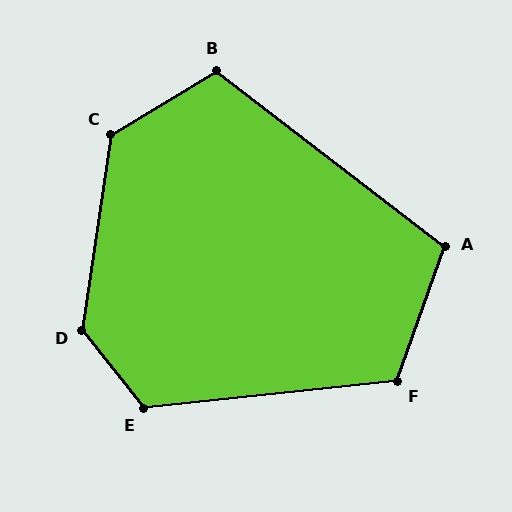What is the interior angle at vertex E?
Approximately 122 degrees (obtuse).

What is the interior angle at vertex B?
Approximately 111 degrees (obtuse).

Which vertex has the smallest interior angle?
A, at approximately 108 degrees.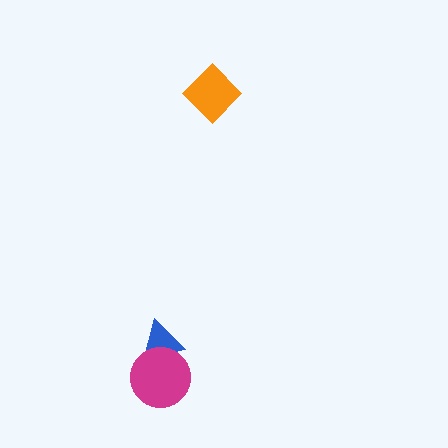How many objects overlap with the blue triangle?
1 object overlaps with the blue triangle.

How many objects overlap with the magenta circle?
1 object overlaps with the magenta circle.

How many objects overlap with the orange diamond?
0 objects overlap with the orange diamond.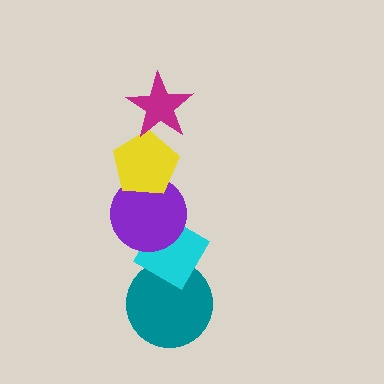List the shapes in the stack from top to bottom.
From top to bottom: the magenta star, the yellow pentagon, the purple circle, the cyan diamond, the teal circle.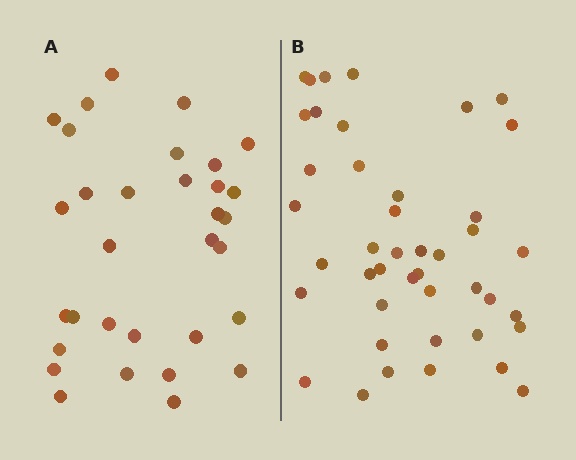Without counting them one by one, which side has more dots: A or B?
Region B (the right region) has more dots.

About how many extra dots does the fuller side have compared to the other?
Region B has roughly 12 or so more dots than region A.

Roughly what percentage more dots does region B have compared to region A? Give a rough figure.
About 35% more.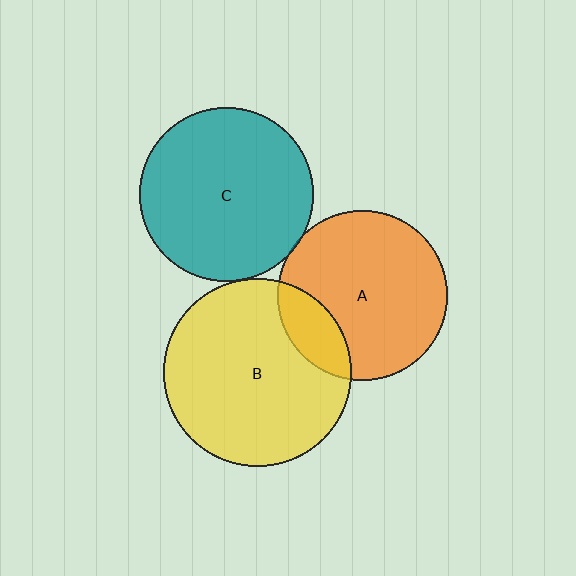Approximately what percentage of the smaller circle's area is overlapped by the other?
Approximately 20%.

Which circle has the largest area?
Circle B (yellow).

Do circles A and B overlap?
Yes.